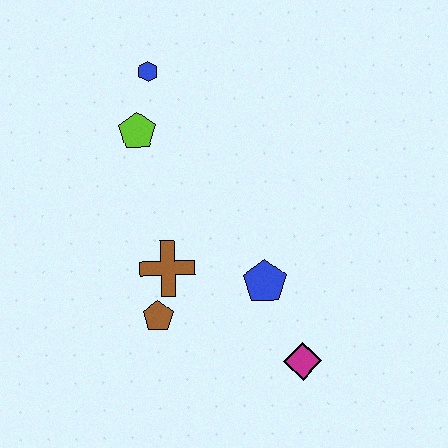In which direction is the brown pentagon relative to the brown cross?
The brown pentagon is below the brown cross.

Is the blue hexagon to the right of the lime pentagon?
Yes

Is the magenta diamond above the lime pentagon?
No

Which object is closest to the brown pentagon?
The brown cross is closest to the brown pentagon.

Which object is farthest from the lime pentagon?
The magenta diamond is farthest from the lime pentagon.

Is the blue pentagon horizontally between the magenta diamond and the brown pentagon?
Yes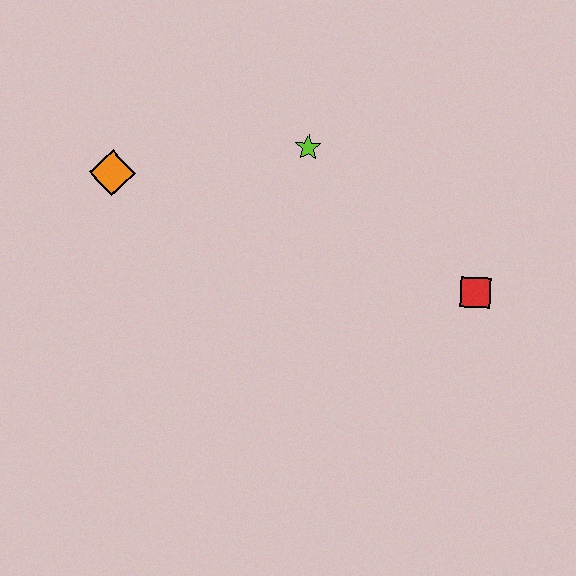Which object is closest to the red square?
The lime star is closest to the red square.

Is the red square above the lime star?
No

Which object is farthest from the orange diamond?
The red square is farthest from the orange diamond.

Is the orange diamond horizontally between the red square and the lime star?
No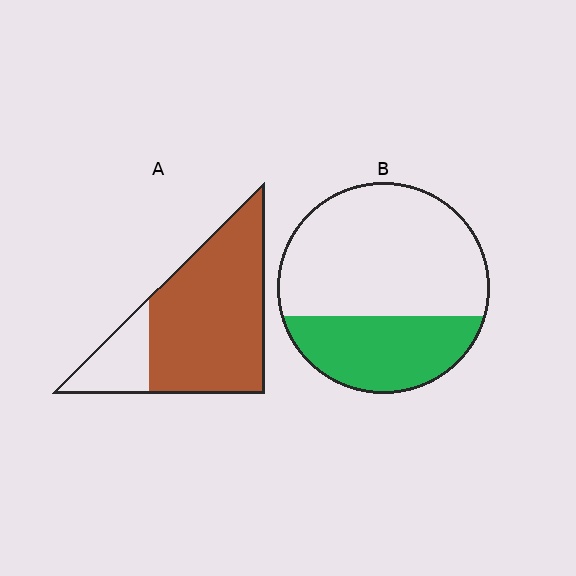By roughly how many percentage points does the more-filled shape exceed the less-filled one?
By roughly 45 percentage points (A over B).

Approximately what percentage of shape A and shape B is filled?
A is approximately 80% and B is approximately 35%.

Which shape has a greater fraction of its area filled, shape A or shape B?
Shape A.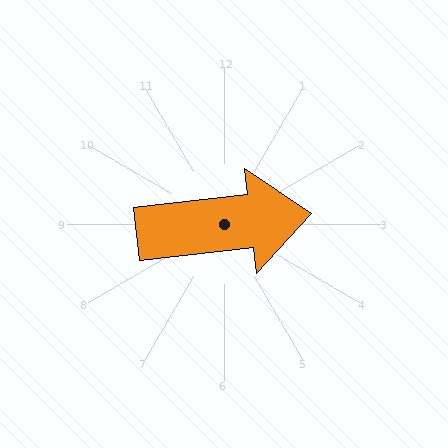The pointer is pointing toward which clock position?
Roughly 3 o'clock.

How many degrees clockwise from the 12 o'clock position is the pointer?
Approximately 83 degrees.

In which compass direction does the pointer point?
East.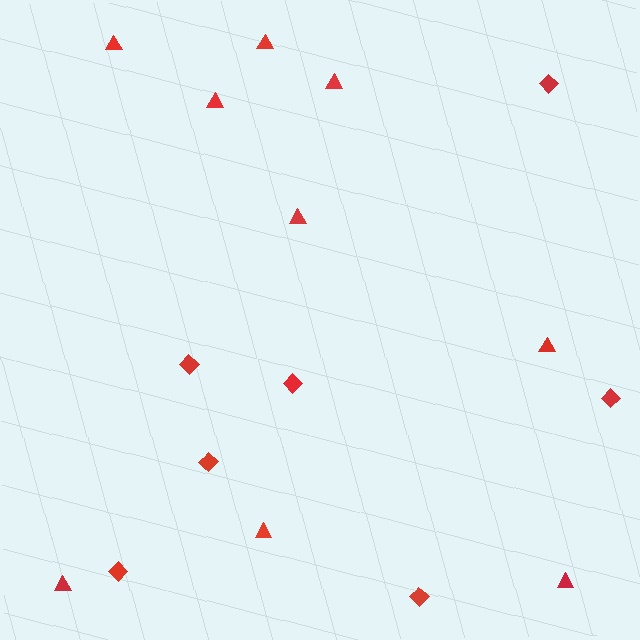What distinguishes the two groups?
There are 2 groups: one group of triangles (9) and one group of diamonds (7).